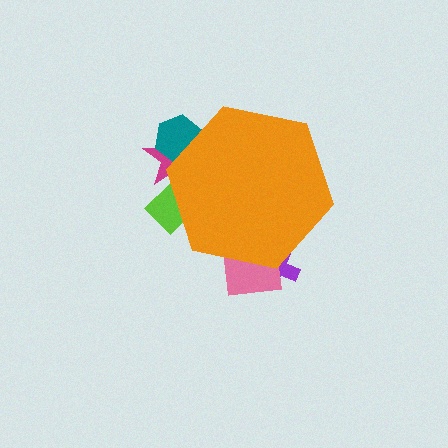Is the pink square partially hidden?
Yes, the pink square is partially hidden behind the orange hexagon.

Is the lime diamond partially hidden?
Yes, the lime diamond is partially hidden behind the orange hexagon.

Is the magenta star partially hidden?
Yes, the magenta star is partially hidden behind the orange hexagon.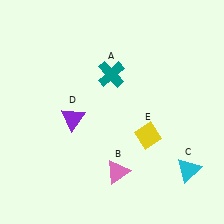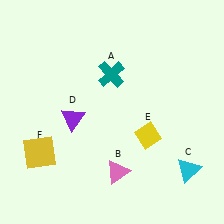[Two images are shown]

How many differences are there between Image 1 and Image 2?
There is 1 difference between the two images.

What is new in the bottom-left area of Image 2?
A yellow square (F) was added in the bottom-left area of Image 2.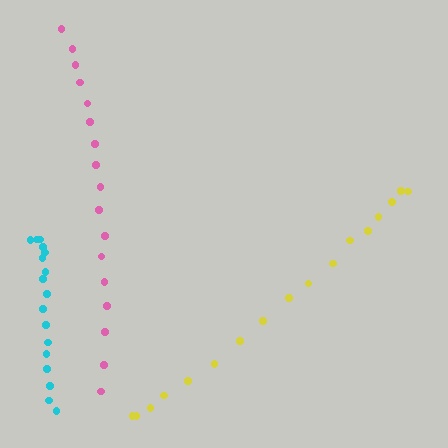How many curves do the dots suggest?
There are 3 distinct paths.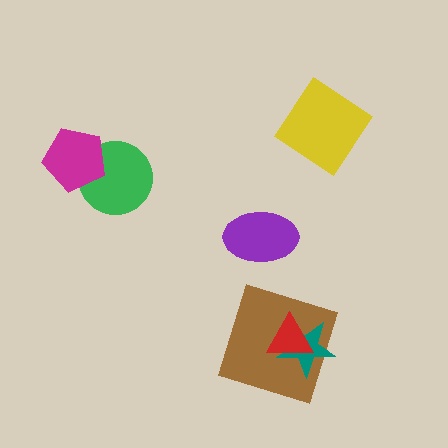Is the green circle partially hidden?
Yes, it is partially covered by another shape.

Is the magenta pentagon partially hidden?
No, no other shape covers it.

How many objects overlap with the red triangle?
2 objects overlap with the red triangle.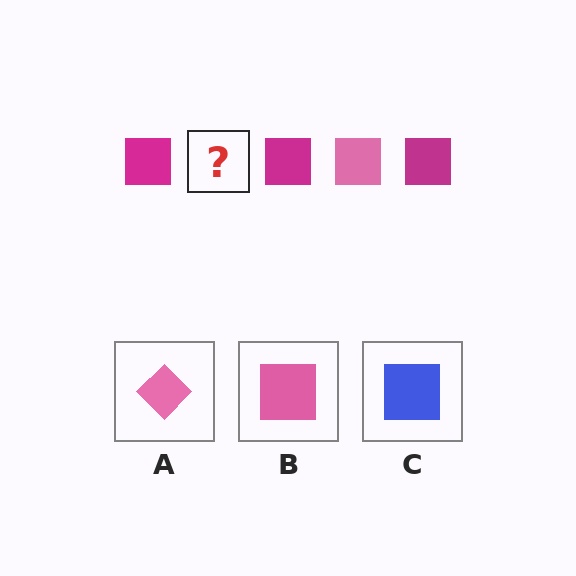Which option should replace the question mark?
Option B.